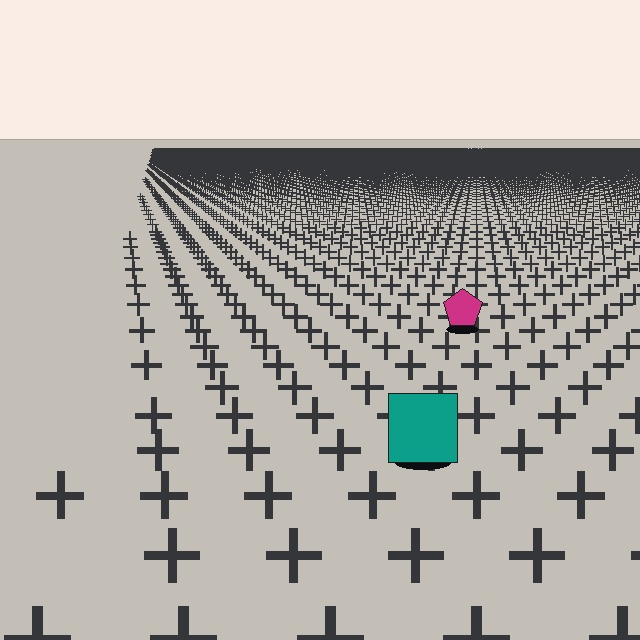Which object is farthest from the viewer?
The magenta pentagon is farthest from the viewer. It appears smaller and the ground texture around it is denser.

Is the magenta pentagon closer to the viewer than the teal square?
No. The teal square is closer — you can tell from the texture gradient: the ground texture is coarser near it.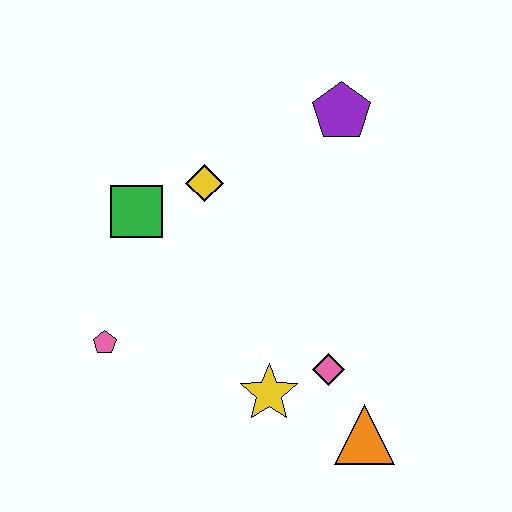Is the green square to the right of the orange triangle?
No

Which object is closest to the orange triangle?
The pink diamond is closest to the orange triangle.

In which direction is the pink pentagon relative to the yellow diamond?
The pink pentagon is below the yellow diamond.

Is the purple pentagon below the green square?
No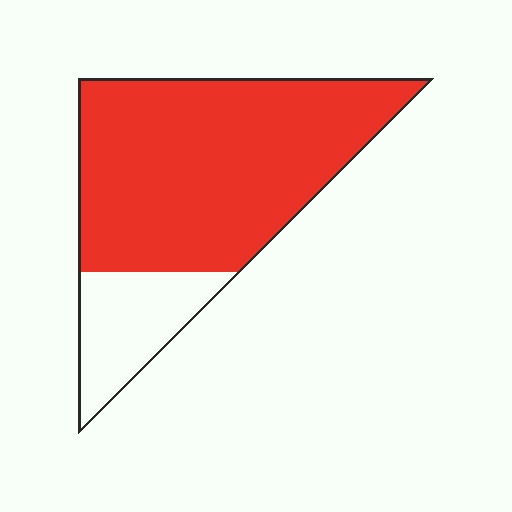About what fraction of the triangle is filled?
About four fifths (4/5).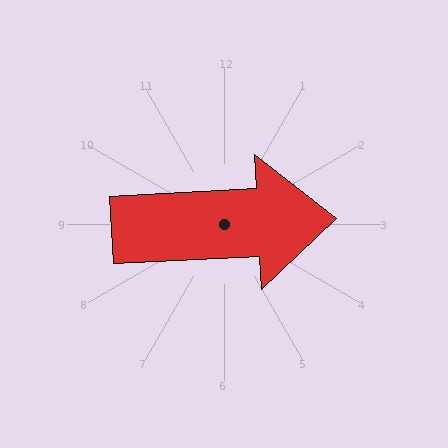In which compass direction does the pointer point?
East.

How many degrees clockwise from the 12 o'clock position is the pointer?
Approximately 87 degrees.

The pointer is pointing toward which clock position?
Roughly 3 o'clock.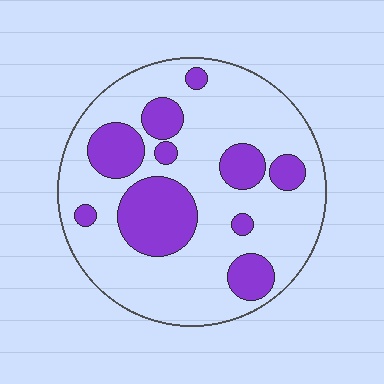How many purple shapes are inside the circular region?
10.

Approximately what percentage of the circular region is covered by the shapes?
Approximately 25%.